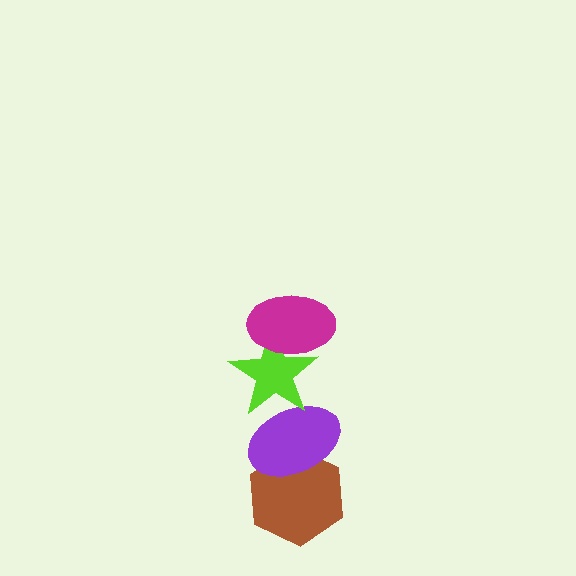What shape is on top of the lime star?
The magenta ellipse is on top of the lime star.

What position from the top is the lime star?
The lime star is 2nd from the top.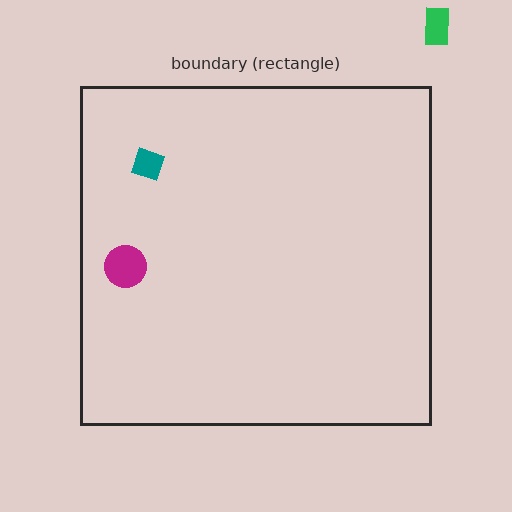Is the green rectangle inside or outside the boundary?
Outside.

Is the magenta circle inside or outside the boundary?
Inside.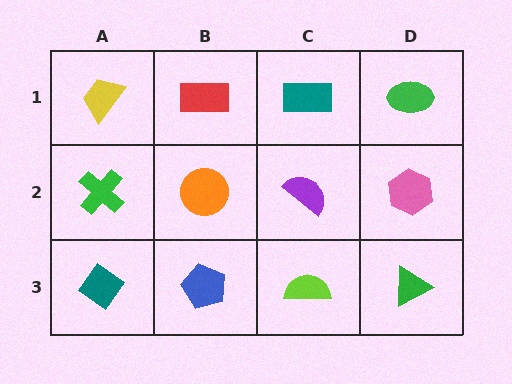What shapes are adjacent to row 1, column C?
A purple semicircle (row 2, column C), a red rectangle (row 1, column B), a green ellipse (row 1, column D).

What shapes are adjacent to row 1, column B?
An orange circle (row 2, column B), a yellow trapezoid (row 1, column A), a teal rectangle (row 1, column C).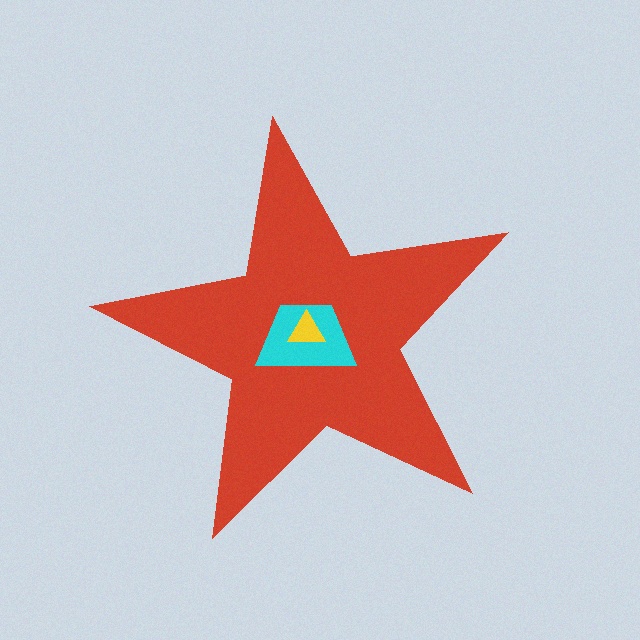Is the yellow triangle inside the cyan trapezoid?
Yes.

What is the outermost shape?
The red star.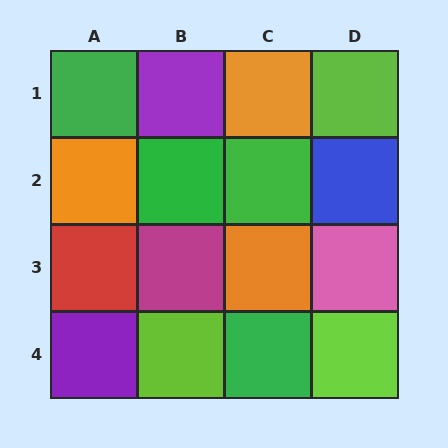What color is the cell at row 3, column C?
Orange.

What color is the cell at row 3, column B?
Magenta.